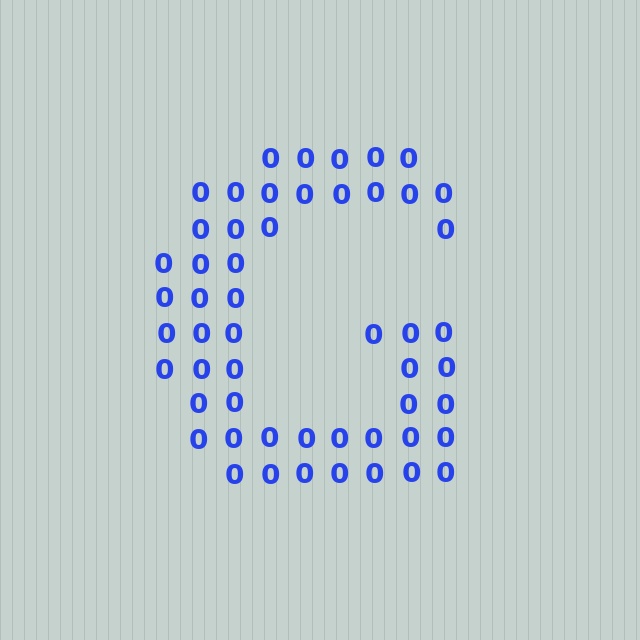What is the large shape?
The large shape is the letter G.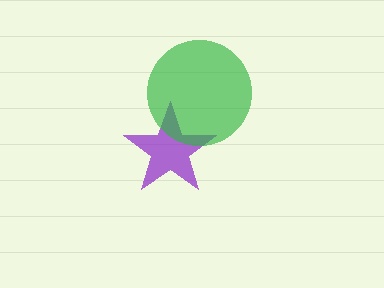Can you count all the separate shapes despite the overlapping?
Yes, there are 2 separate shapes.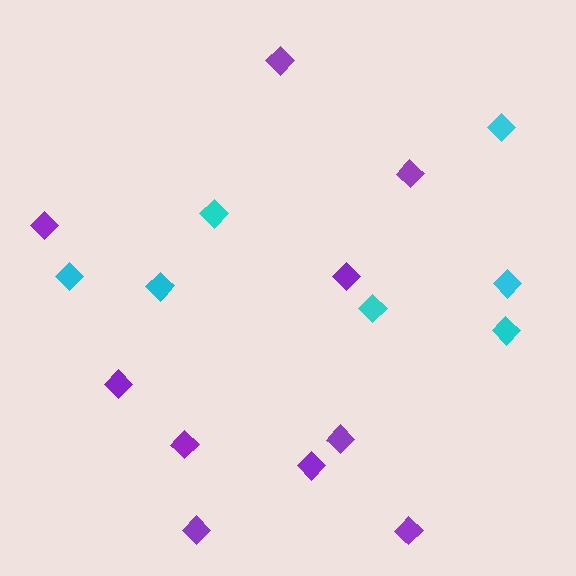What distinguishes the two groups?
There are 2 groups: one group of cyan diamonds (7) and one group of purple diamonds (10).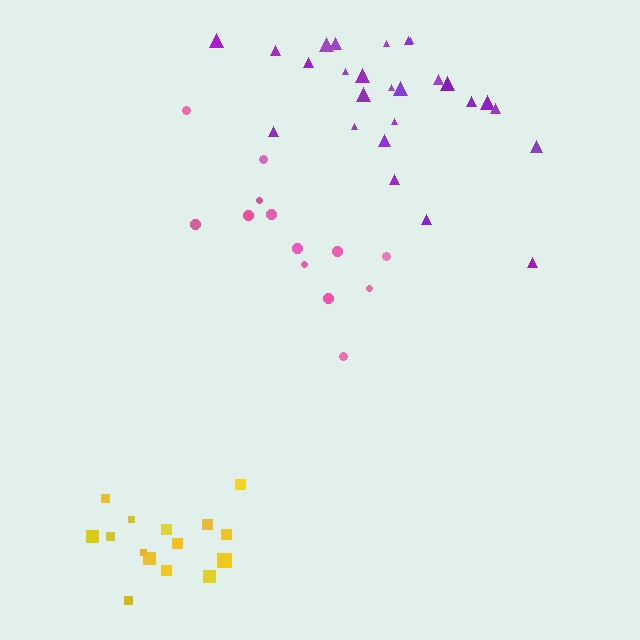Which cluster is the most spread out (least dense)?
Pink.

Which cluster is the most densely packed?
Yellow.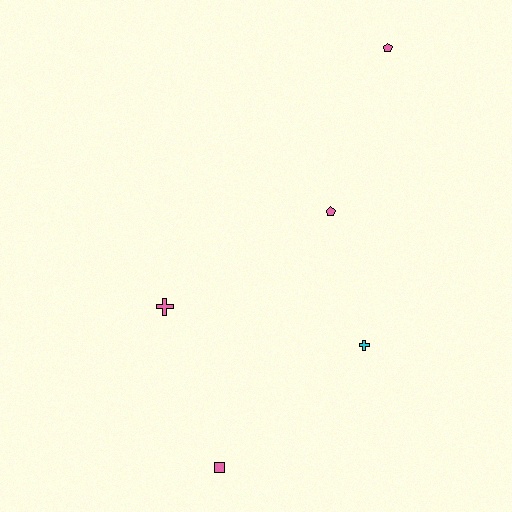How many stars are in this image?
There are no stars.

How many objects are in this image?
There are 5 objects.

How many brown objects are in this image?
There are no brown objects.